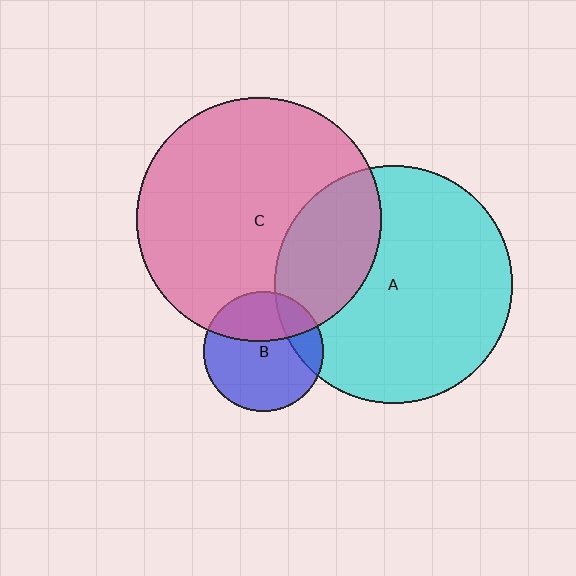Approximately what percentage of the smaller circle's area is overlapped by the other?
Approximately 30%.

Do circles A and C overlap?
Yes.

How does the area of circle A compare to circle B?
Approximately 3.9 times.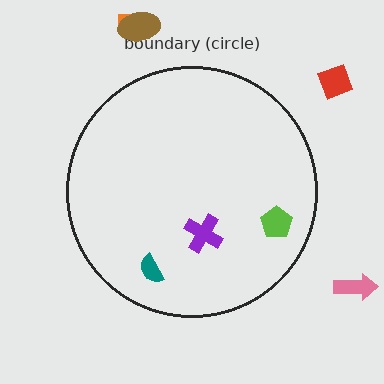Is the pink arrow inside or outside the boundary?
Outside.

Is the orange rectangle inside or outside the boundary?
Outside.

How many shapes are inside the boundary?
3 inside, 4 outside.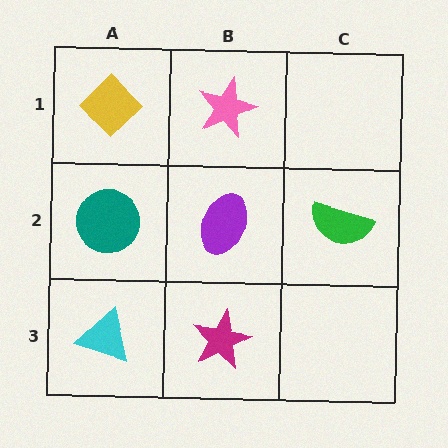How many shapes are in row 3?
2 shapes.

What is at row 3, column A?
A cyan triangle.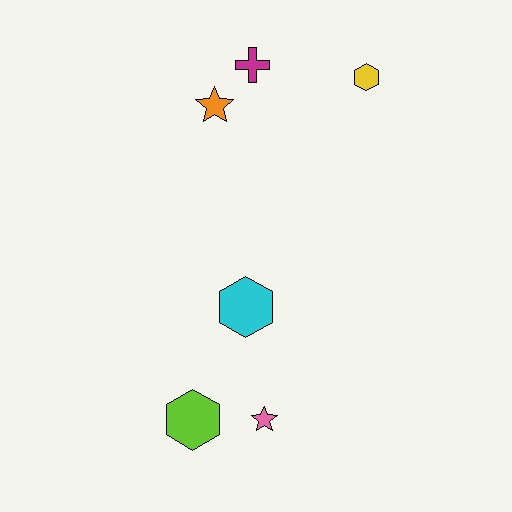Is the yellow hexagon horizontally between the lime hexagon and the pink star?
No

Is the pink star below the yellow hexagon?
Yes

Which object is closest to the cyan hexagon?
The pink star is closest to the cyan hexagon.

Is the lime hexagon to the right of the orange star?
No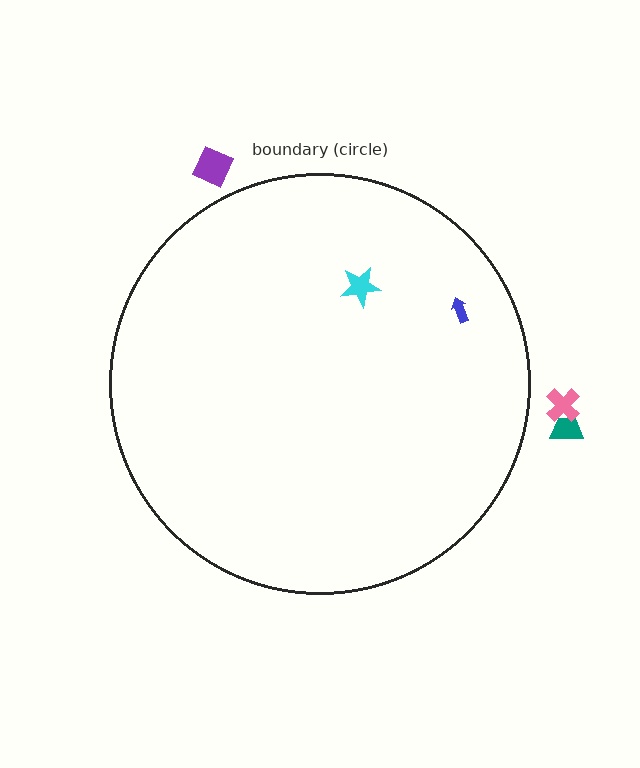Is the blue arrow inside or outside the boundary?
Inside.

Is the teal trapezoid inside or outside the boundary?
Outside.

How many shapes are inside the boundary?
2 inside, 3 outside.